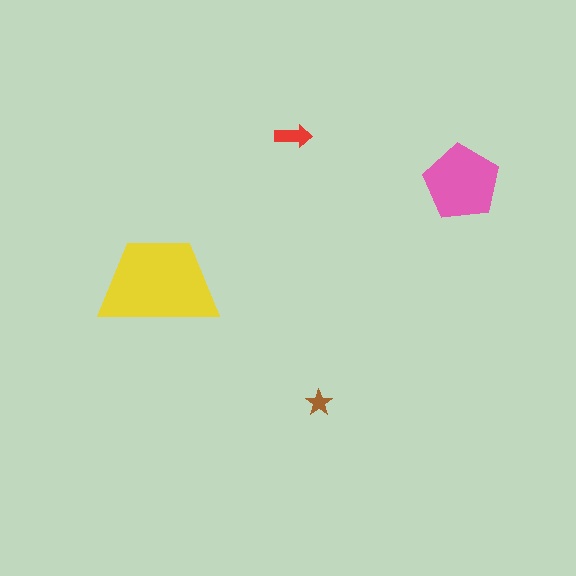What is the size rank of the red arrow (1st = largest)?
3rd.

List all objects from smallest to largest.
The brown star, the red arrow, the pink pentagon, the yellow trapezoid.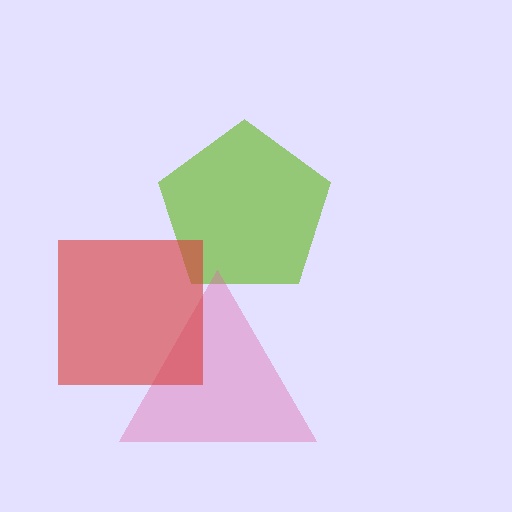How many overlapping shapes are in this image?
There are 3 overlapping shapes in the image.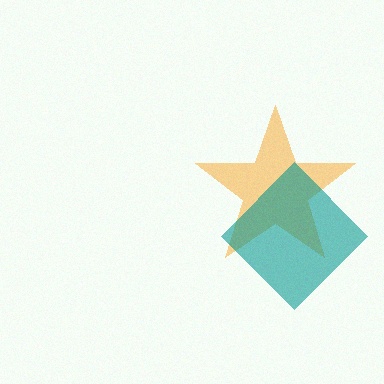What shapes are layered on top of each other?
The layered shapes are: an orange star, a teal diamond.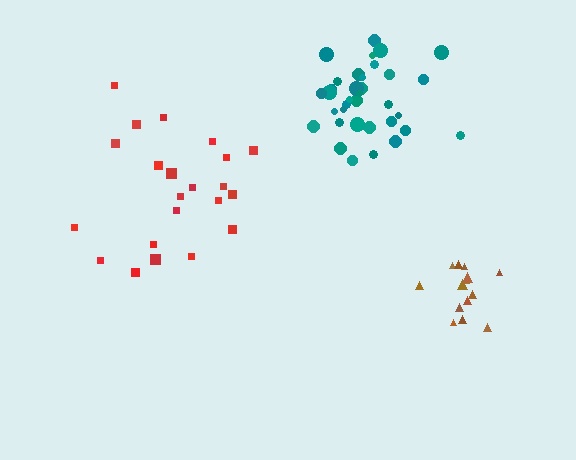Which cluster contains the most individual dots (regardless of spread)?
Teal (35).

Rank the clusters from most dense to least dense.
teal, brown, red.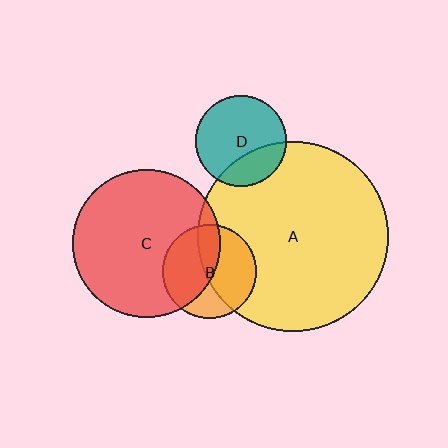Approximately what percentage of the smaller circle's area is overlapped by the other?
Approximately 50%.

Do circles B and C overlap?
Yes.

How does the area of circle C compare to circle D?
Approximately 2.6 times.